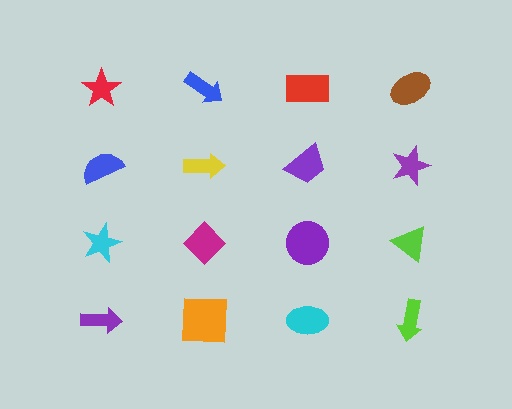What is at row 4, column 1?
A purple arrow.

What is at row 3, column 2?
A magenta diamond.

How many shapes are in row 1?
4 shapes.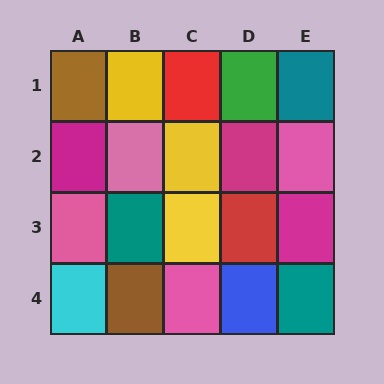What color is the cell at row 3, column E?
Magenta.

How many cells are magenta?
3 cells are magenta.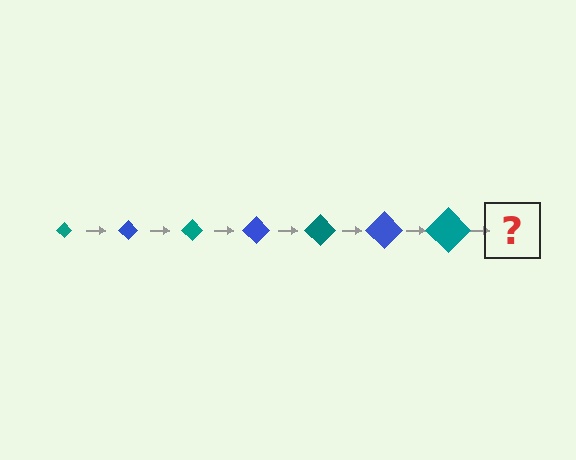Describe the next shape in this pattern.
It should be a blue diamond, larger than the previous one.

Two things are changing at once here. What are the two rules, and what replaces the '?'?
The two rules are that the diamond grows larger each step and the color cycles through teal and blue. The '?' should be a blue diamond, larger than the previous one.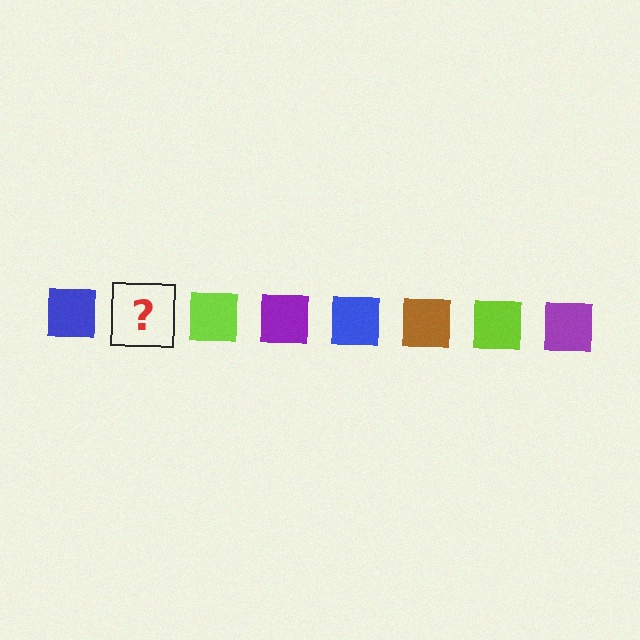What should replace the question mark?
The question mark should be replaced with a brown square.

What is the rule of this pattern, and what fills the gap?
The rule is that the pattern cycles through blue, brown, lime, purple squares. The gap should be filled with a brown square.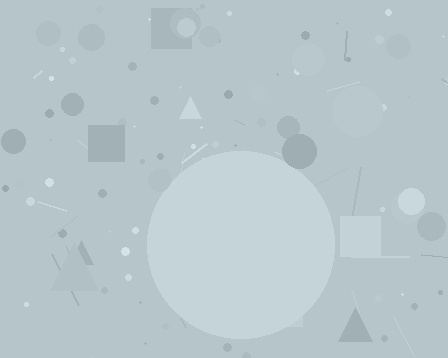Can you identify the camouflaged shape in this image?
The camouflaged shape is a circle.